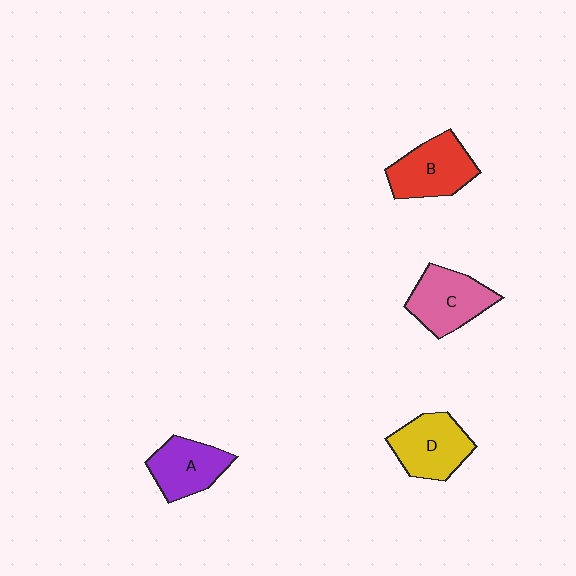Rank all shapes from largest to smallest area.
From largest to smallest: B (red), C (pink), D (yellow), A (purple).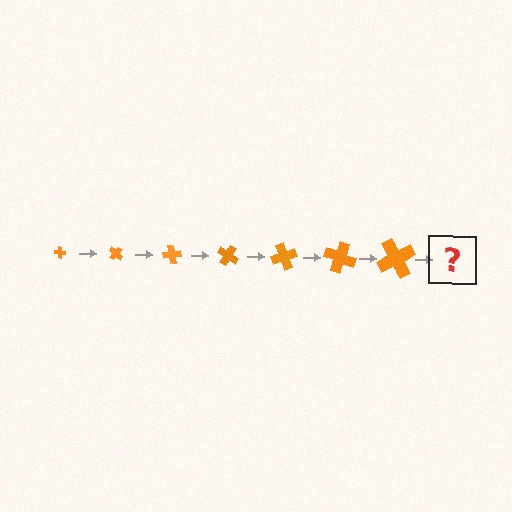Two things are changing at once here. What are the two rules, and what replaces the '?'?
The two rules are that the cross grows larger each step and it rotates 40 degrees each step. The '?' should be a cross, larger than the previous one and rotated 280 degrees from the start.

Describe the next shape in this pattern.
It should be a cross, larger than the previous one and rotated 280 degrees from the start.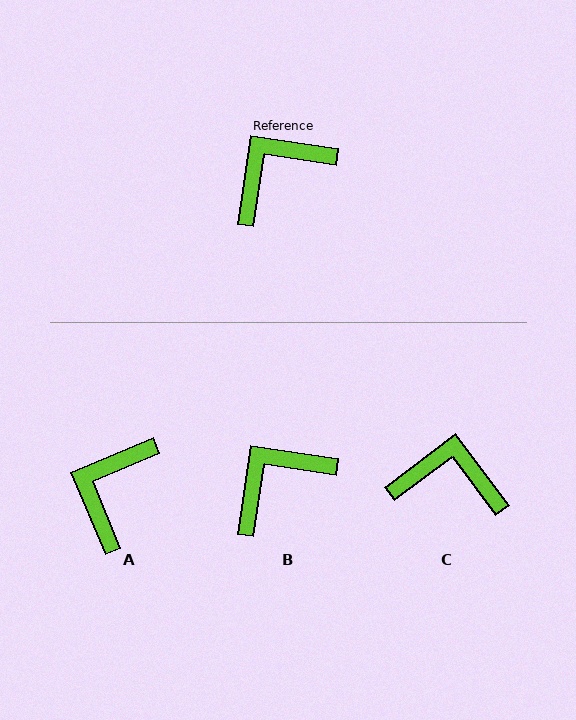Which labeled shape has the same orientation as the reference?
B.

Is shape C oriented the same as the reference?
No, it is off by about 45 degrees.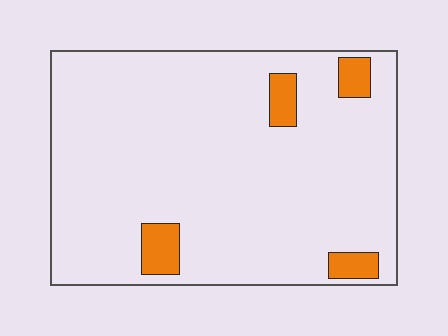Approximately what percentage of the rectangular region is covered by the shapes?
Approximately 10%.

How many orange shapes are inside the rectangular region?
4.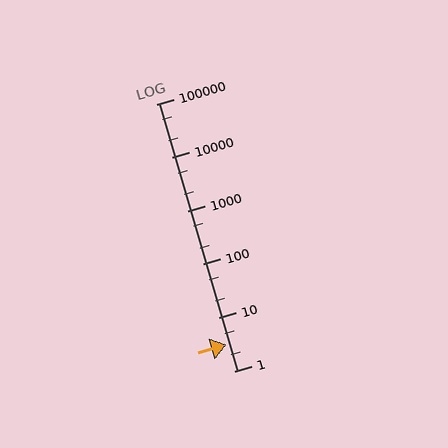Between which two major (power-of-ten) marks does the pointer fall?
The pointer is between 1 and 10.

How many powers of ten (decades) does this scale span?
The scale spans 5 decades, from 1 to 100000.